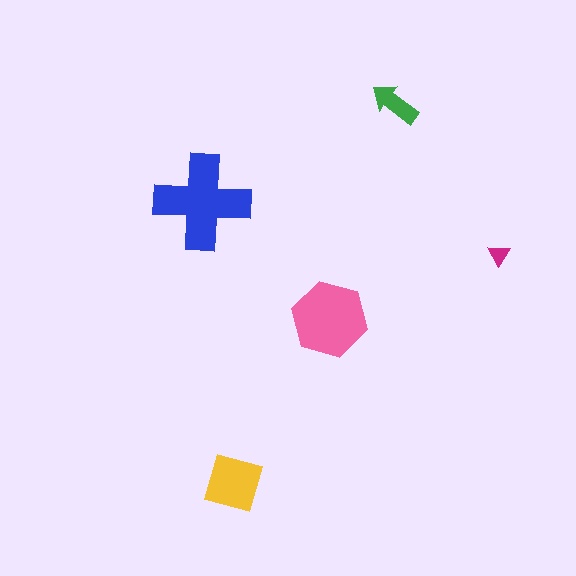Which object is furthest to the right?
The magenta triangle is rightmost.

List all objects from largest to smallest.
The blue cross, the pink hexagon, the yellow diamond, the green arrow, the magenta triangle.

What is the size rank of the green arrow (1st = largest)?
4th.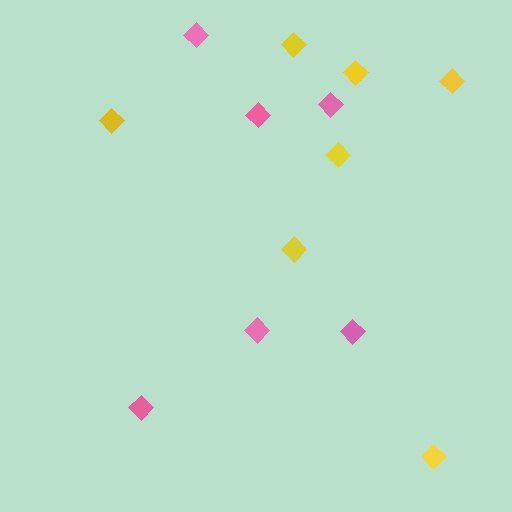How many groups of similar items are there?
There are 2 groups: one group of yellow diamonds (7) and one group of pink diamonds (6).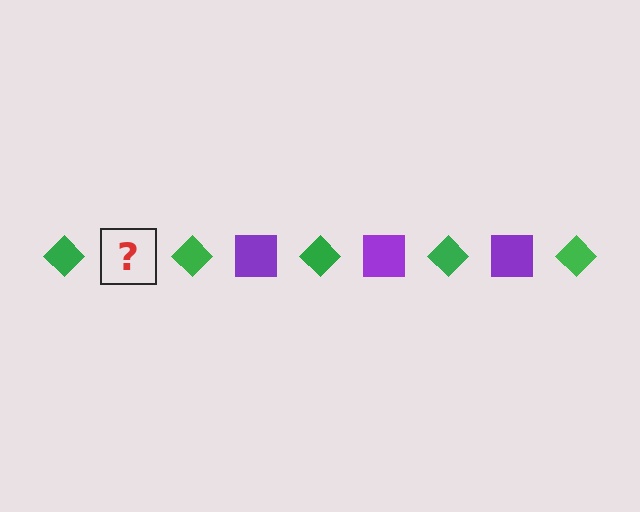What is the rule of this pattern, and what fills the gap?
The rule is that the pattern alternates between green diamond and purple square. The gap should be filled with a purple square.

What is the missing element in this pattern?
The missing element is a purple square.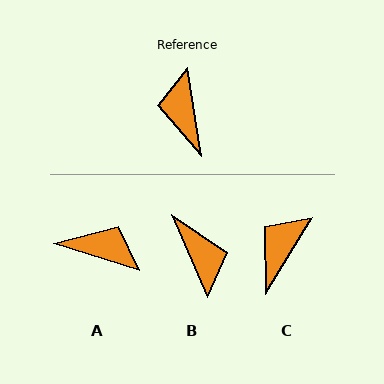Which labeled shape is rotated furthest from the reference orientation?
B, about 166 degrees away.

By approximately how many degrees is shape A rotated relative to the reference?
Approximately 116 degrees clockwise.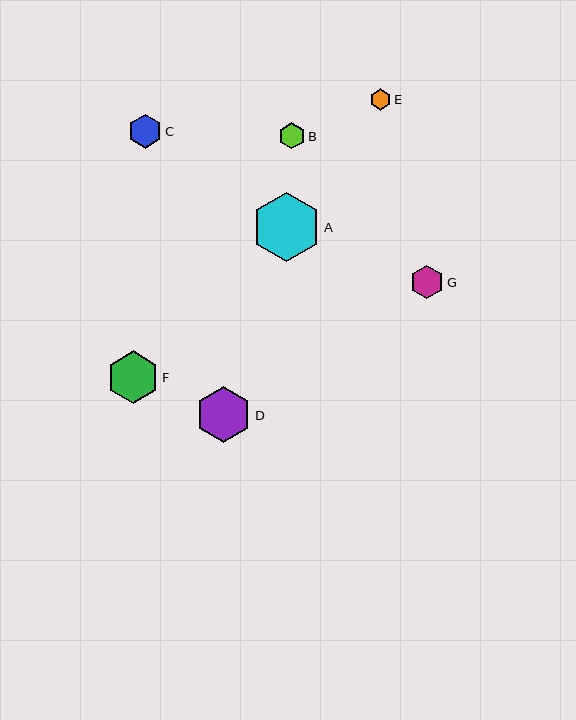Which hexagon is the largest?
Hexagon A is the largest with a size of approximately 69 pixels.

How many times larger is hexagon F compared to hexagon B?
Hexagon F is approximately 2.0 times the size of hexagon B.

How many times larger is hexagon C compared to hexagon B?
Hexagon C is approximately 1.3 times the size of hexagon B.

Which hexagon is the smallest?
Hexagon E is the smallest with a size of approximately 21 pixels.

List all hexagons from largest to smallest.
From largest to smallest: A, D, F, C, G, B, E.